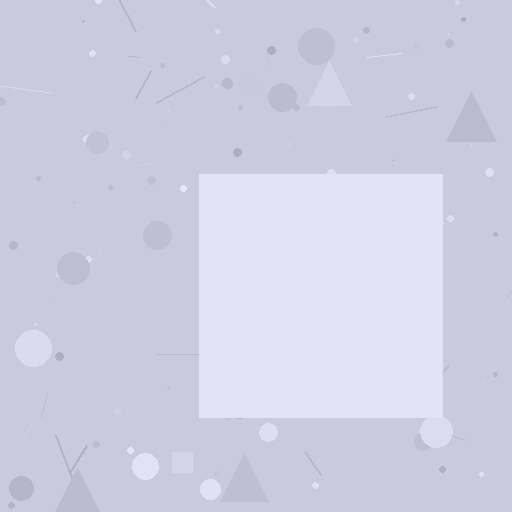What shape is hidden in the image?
A square is hidden in the image.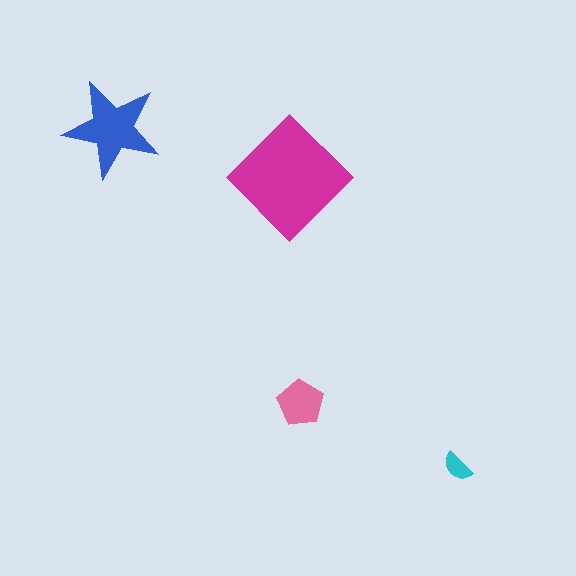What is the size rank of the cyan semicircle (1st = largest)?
4th.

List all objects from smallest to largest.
The cyan semicircle, the pink pentagon, the blue star, the magenta diamond.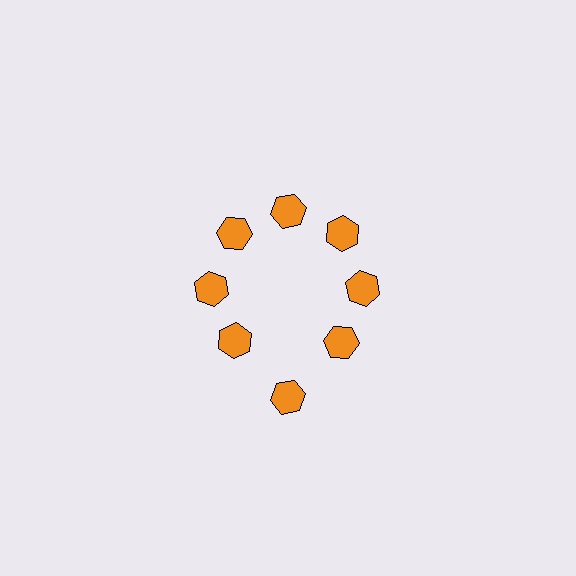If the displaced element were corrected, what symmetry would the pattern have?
It would have 8-fold rotational symmetry — the pattern would map onto itself every 45 degrees.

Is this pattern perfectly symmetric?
No. The 8 orange hexagons are arranged in a ring, but one element near the 6 o'clock position is pushed outward from the center, breaking the 8-fold rotational symmetry.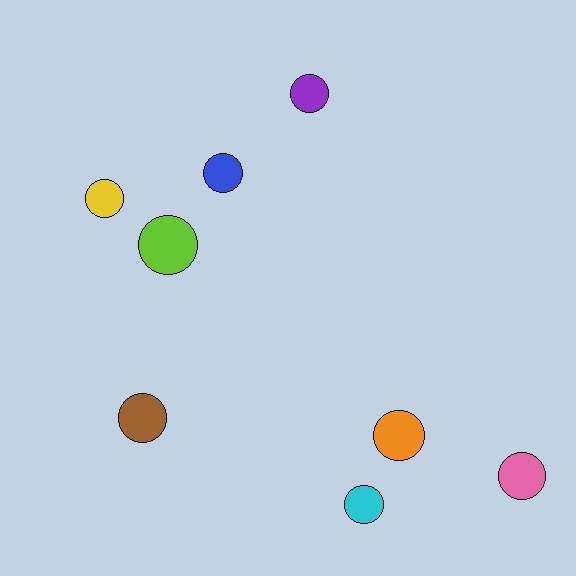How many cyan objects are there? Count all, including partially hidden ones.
There is 1 cyan object.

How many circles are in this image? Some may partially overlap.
There are 8 circles.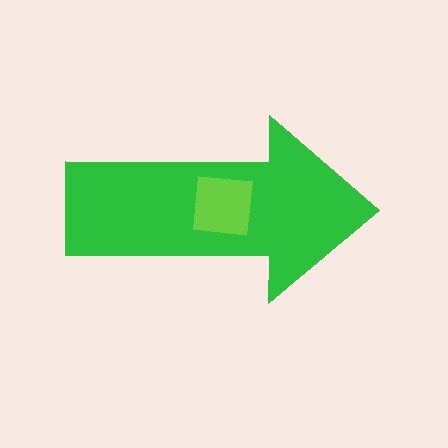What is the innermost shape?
The lime square.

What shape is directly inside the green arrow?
The lime square.